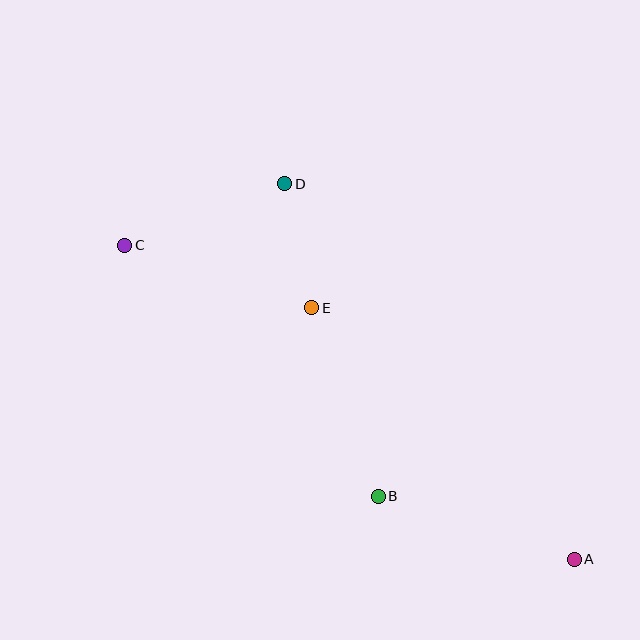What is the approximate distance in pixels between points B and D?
The distance between B and D is approximately 326 pixels.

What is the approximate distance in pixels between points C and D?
The distance between C and D is approximately 172 pixels.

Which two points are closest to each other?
Points D and E are closest to each other.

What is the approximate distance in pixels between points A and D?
The distance between A and D is approximately 474 pixels.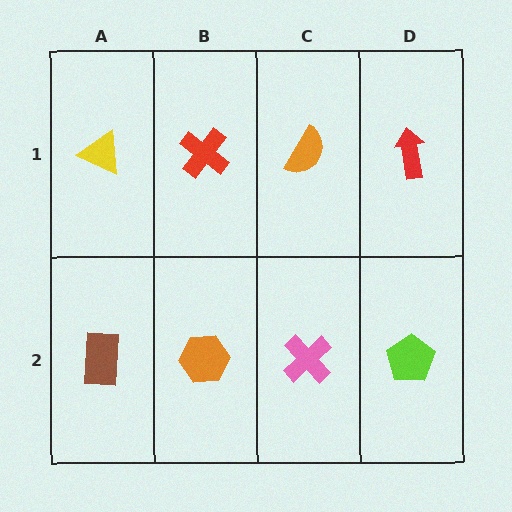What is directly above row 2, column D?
A red arrow.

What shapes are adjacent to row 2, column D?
A red arrow (row 1, column D), a pink cross (row 2, column C).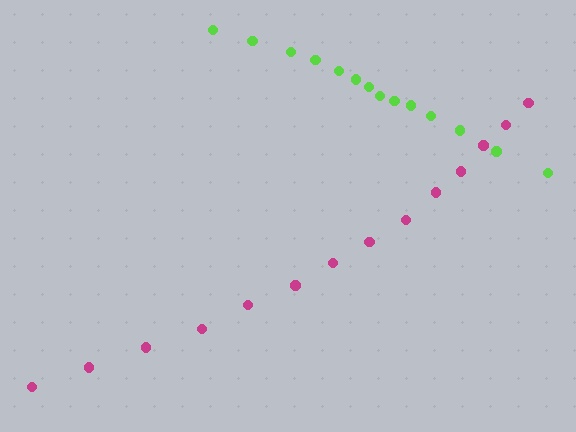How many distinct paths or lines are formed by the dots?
There are 2 distinct paths.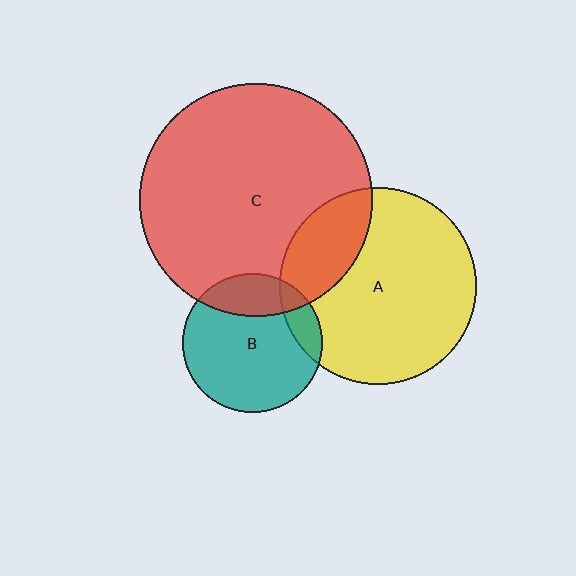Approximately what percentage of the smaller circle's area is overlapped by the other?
Approximately 20%.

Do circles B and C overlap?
Yes.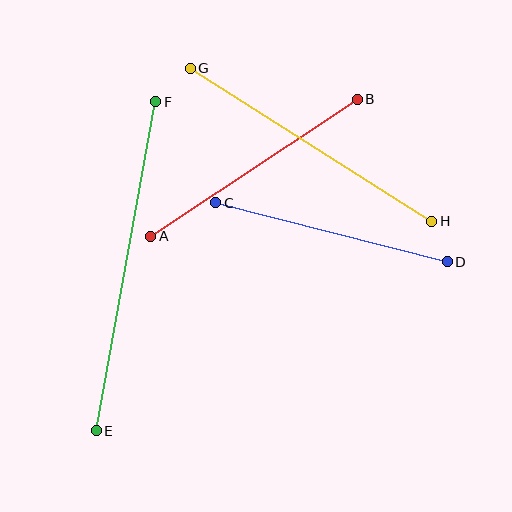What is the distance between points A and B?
The distance is approximately 247 pixels.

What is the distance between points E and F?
The distance is approximately 334 pixels.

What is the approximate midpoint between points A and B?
The midpoint is at approximately (254, 168) pixels.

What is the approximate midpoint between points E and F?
The midpoint is at approximately (126, 266) pixels.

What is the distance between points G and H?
The distance is approximately 286 pixels.